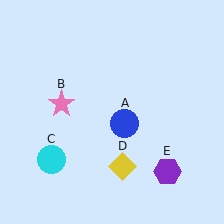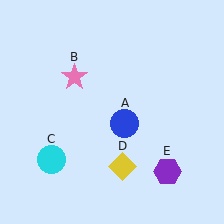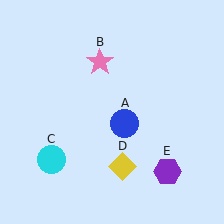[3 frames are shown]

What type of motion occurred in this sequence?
The pink star (object B) rotated clockwise around the center of the scene.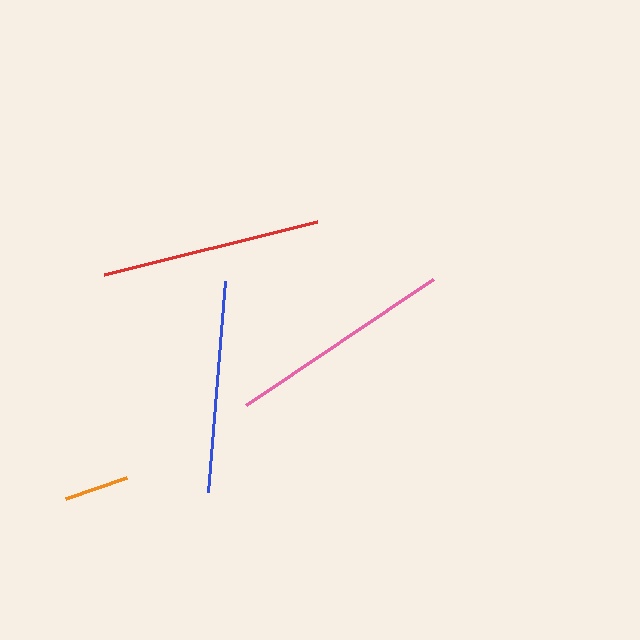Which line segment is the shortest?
The orange line is the shortest at approximately 64 pixels.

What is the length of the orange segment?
The orange segment is approximately 64 pixels long.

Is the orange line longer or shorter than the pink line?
The pink line is longer than the orange line.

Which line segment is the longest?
The pink line is the longest at approximately 225 pixels.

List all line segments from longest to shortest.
From longest to shortest: pink, red, blue, orange.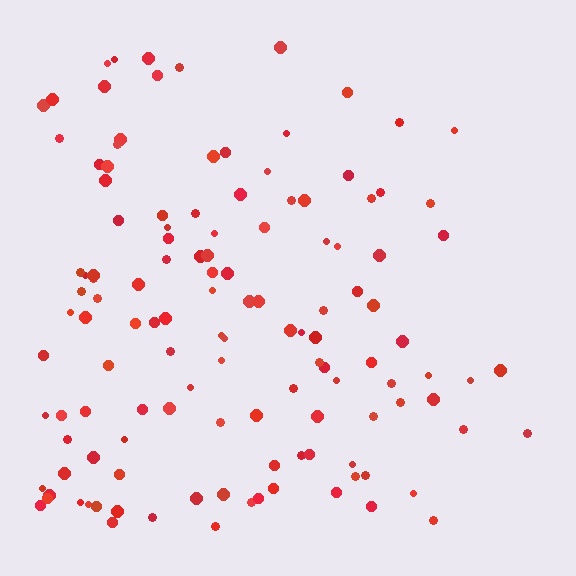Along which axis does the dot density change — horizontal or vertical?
Horizontal.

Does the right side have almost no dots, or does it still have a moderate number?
Still a moderate number, just noticeably fewer than the left.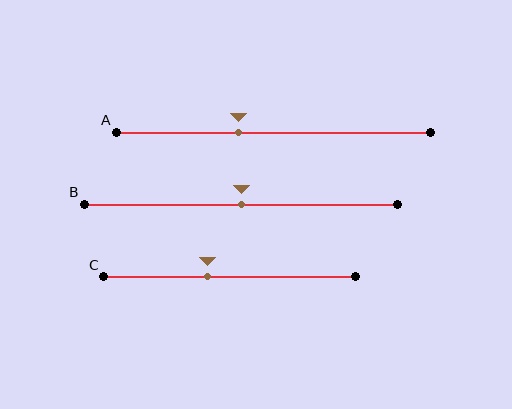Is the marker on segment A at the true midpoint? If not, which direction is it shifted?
No, the marker on segment A is shifted to the left by about 11% of the segment length.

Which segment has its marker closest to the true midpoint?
Segment B has its marker closest to the true midpoint.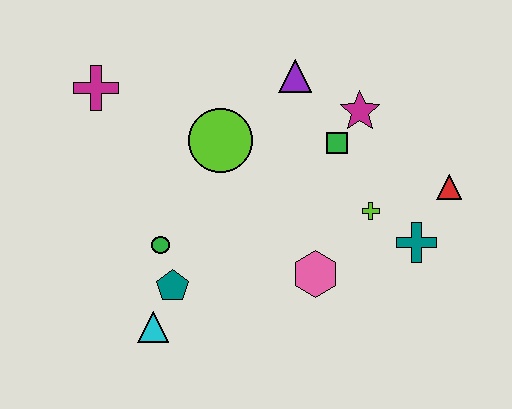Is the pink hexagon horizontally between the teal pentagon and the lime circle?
No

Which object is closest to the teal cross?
The lime cross is closest to the teal cross.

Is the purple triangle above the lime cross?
Yes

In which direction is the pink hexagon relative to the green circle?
The pink hexagon is to the right of the green circle.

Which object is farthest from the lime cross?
The magenta cross is farthest from the lime cross.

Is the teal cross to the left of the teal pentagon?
No